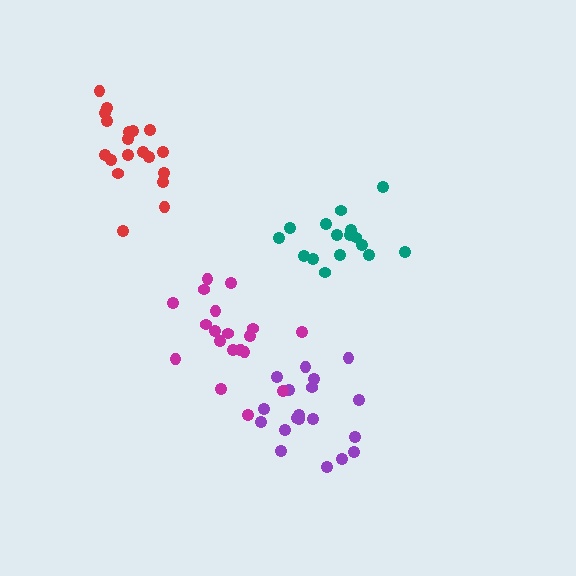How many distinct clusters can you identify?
There are 4 distinct clusters.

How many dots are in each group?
Group 1: 16 dots, Group 2: 19 dots, Group 3: 19 dots, Group 4: 19 dots (73 total).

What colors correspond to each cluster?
The clusters are colored: teal, purple, magenta, red.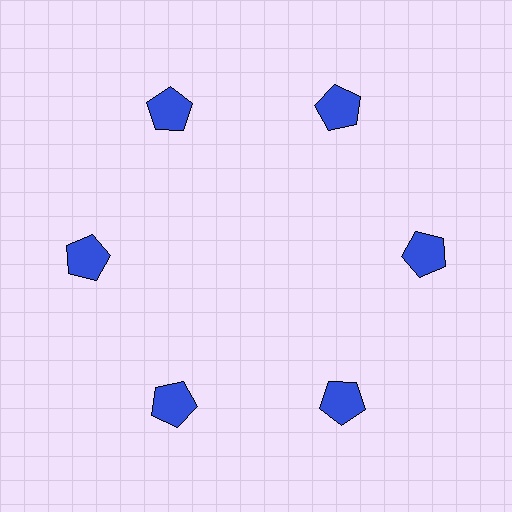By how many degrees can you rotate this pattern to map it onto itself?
The pattern maps onto itself every 60 degrees of rotation.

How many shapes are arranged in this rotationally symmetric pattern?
There are 6 shapes, arranged in 6 groups of 1.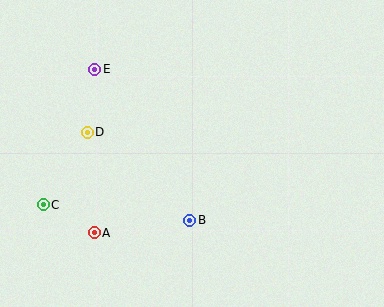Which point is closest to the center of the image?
Point B at (190, 220) is closest to the center.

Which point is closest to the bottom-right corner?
Point B is closest to the bottom-right corner.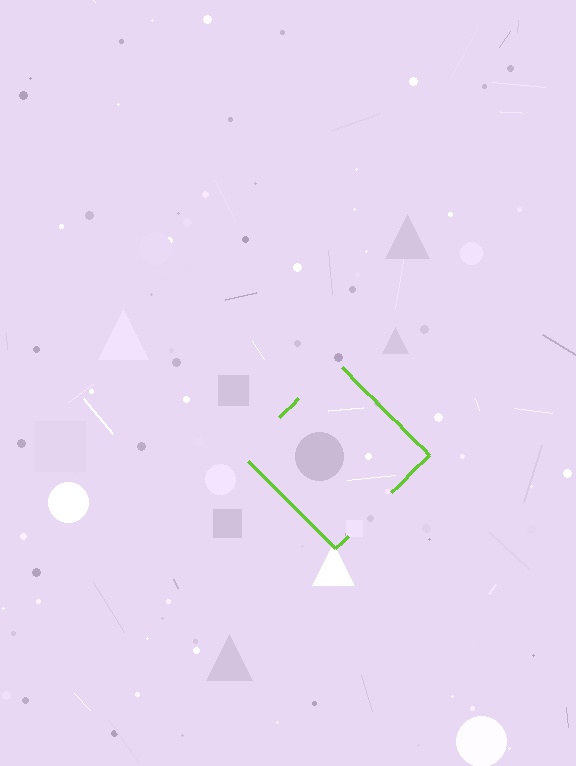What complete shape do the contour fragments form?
The contour fragments form a diamond.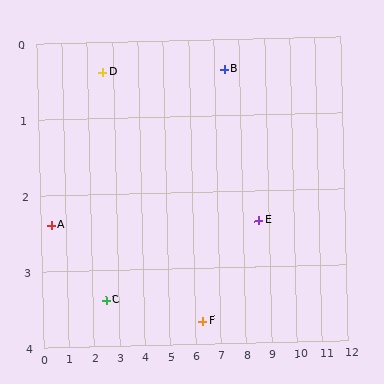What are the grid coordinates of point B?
Point B is at approximately (7.4, 0.4).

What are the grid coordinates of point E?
Point E is at approximately (8.6, 2.4).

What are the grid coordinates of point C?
Point C is at approximately (2.5, 3.4).